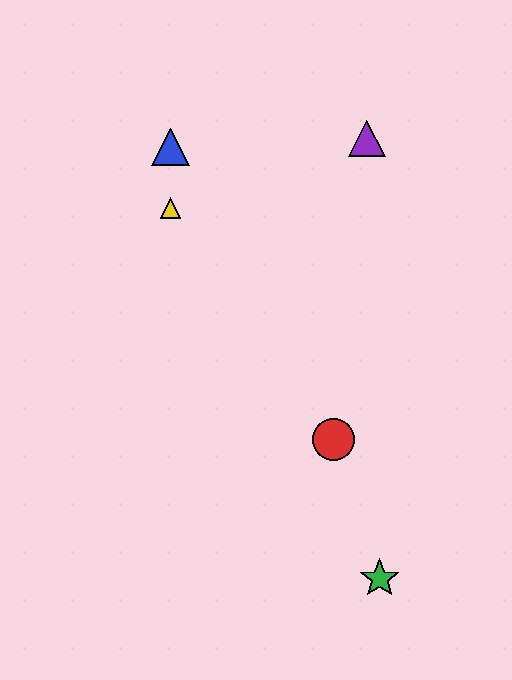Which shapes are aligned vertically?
The blue triangle, the yellow triangle are aligned vertically.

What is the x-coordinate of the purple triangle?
The purple triangle is at x≈367.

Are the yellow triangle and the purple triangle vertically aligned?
No, the yellow triangle is at x≈170 and the purple triangle is at x≈367.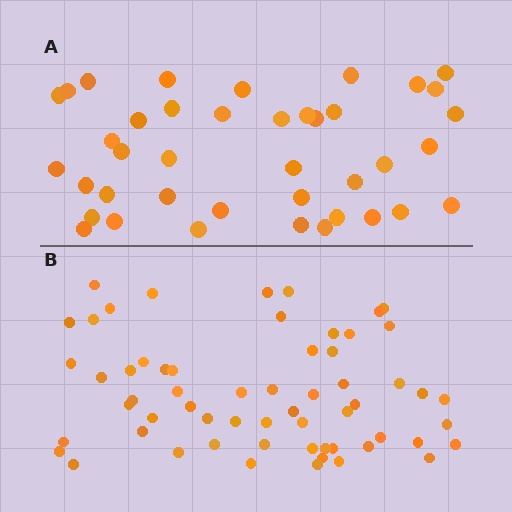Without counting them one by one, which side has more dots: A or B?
Region B (the bottom region) has more dots.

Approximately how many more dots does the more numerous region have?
Region B has approximately 20 more dots than region A.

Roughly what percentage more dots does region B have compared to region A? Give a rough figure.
About 50% more.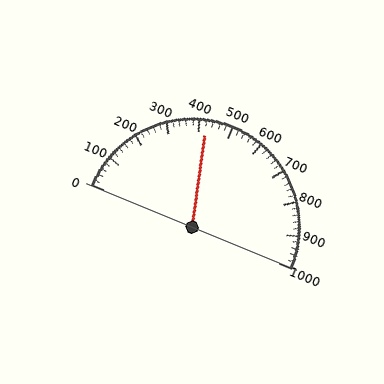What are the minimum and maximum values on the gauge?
The gauge ranges from 0 to 1000.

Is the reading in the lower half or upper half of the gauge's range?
The reading is in the lower half of the range (0 to 1000).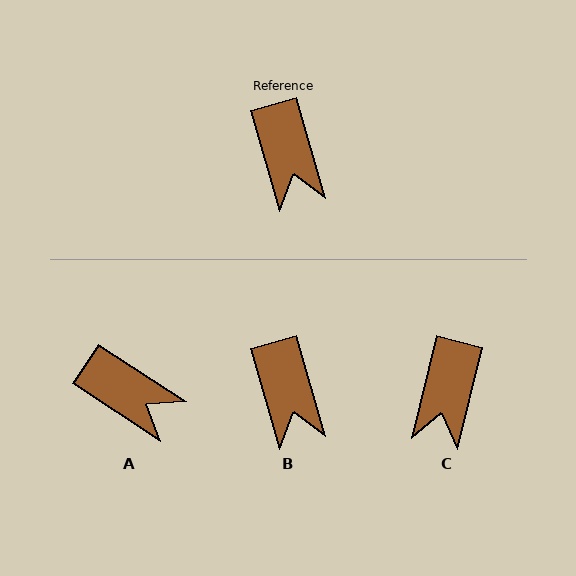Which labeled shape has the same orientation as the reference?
B.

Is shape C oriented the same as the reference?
No, it is off by about 30 degrees.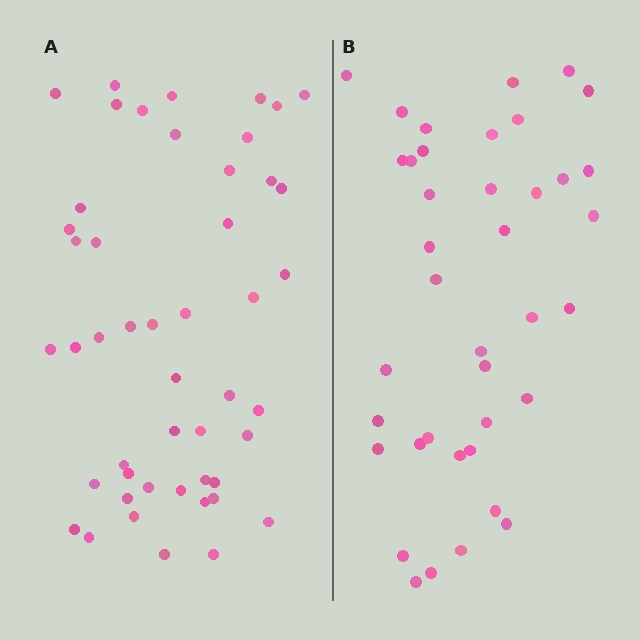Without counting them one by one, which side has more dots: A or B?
Region A (the left region) has more dots.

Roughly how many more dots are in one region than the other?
Region A has roughly 8 or so more dots than region B.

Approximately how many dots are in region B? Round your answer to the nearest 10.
About 40 dots. (The exact count is 39, which rounds to 40.)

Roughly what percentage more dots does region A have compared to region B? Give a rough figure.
About 25% more.